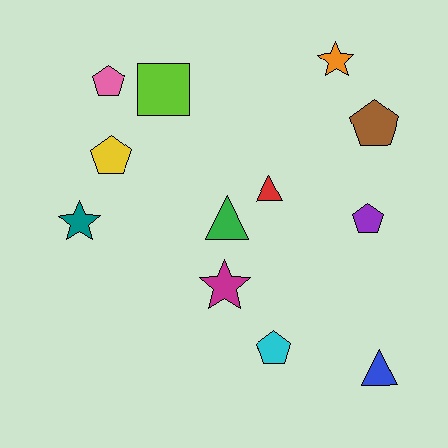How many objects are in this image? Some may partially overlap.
There are 12 objects.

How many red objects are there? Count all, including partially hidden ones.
There is 1 red object.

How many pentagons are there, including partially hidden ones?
There are 5 pentagons.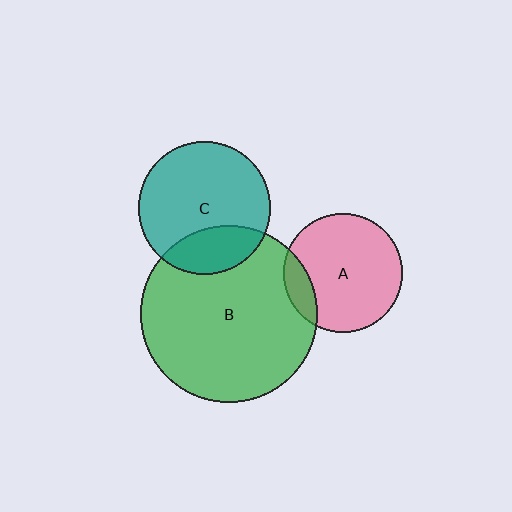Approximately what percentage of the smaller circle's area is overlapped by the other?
Approximately 15%.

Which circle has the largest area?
Circle B (green).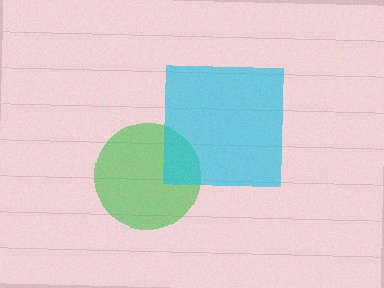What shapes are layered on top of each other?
The layered shapes are: a green circle, a cyan square.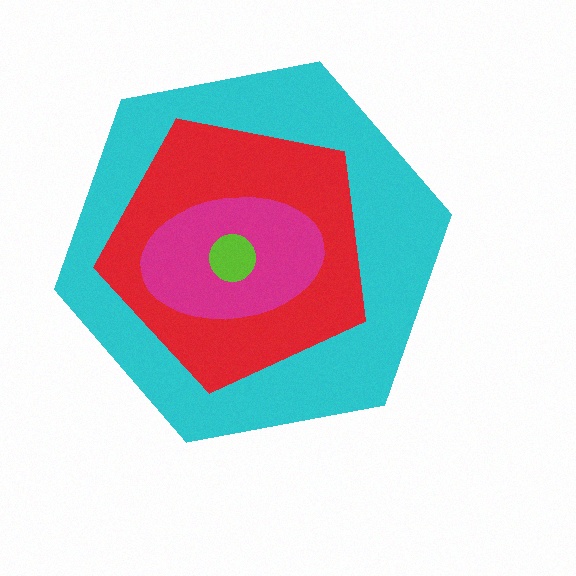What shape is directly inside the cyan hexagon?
The red pentagon.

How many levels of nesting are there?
4.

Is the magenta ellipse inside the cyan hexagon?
Yes.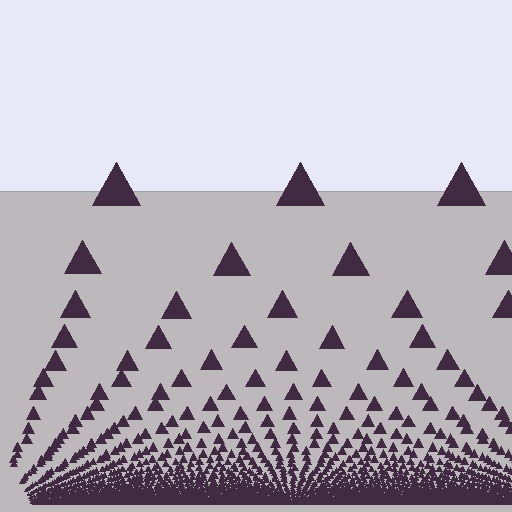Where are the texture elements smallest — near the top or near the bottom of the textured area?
Near the bottom.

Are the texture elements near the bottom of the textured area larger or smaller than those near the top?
Smaller. The gradient is inverted — elements near the bottom are smaller and denser.